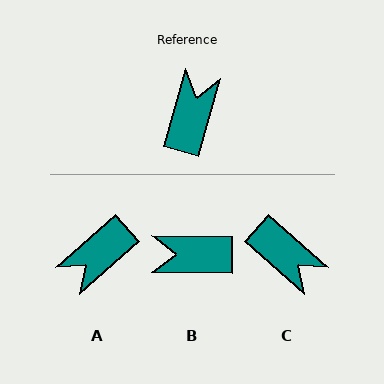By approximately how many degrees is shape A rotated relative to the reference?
Approximately 148 degrees counter-clockwise.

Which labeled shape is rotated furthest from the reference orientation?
A, about 148 degrees away.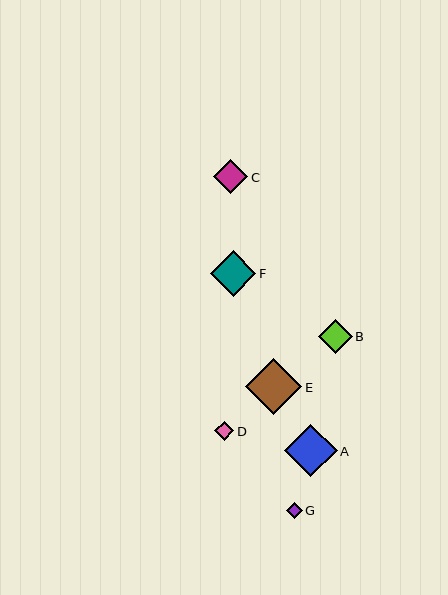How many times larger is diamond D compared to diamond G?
Diamond D is approximately 1.2 times the size of diamond G.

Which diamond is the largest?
Diamond E is the largest with a size of approximately 56 pixels.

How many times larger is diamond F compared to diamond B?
Diamond F is approximately 1.4 times the size of diamond B.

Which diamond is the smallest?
Diamond G is the smallest with a size of approximately 16 pixels.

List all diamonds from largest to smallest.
From largest to smallest: E, A, F, C, B, D, G.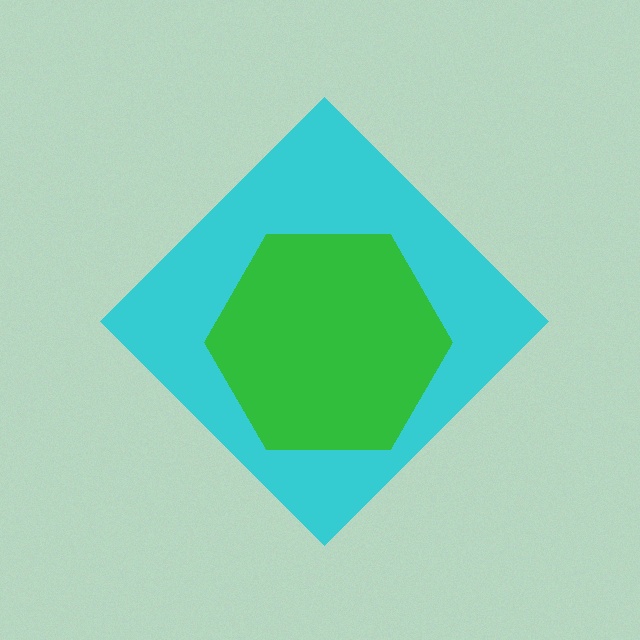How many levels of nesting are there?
2.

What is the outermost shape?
The cyan diamond.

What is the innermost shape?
The green hexagon.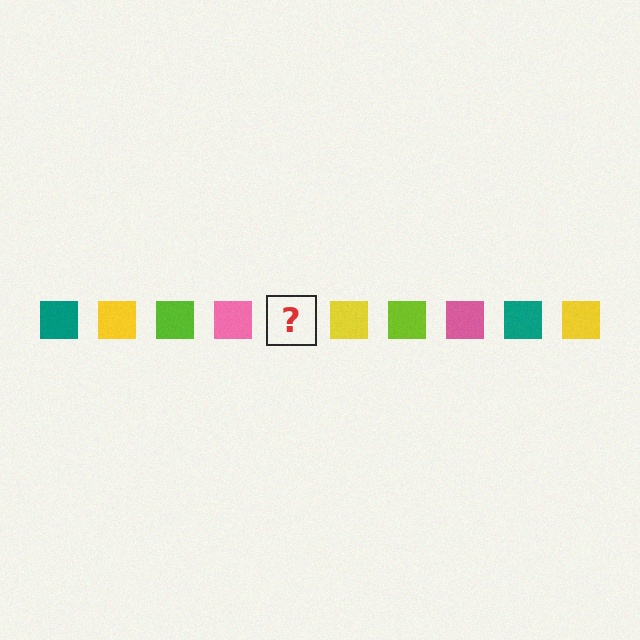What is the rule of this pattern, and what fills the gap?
The rule is that the pattern cycles through teal, yellow, lime, pink squares. The gap should be filled with a teal square.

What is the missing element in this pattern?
The missing element is a teal square.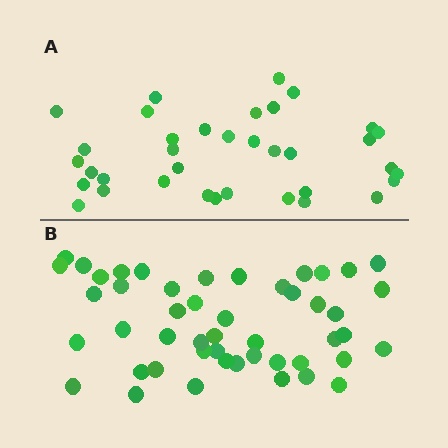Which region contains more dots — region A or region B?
Region B (the bottom region) has more dots.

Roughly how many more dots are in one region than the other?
Region B has roughly 12 or so more dots than region A.